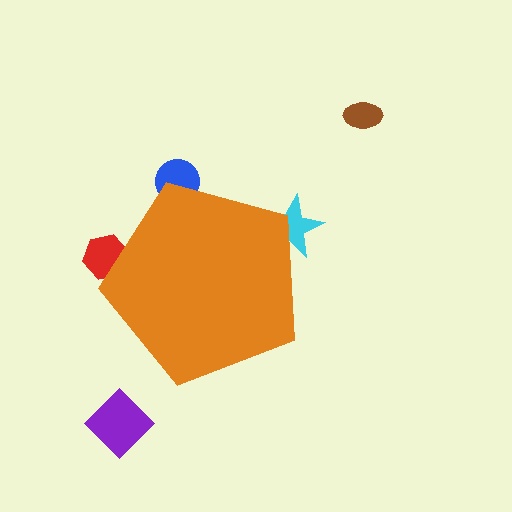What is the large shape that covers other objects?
An orange pentagon.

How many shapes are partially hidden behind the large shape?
3 shapes are partially hidden.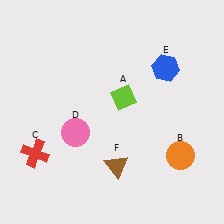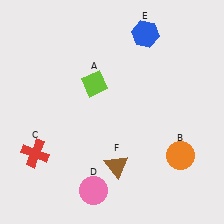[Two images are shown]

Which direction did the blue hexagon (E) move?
The blue hexagon (E) moved up.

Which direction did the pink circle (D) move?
The pink circle (D) moved down.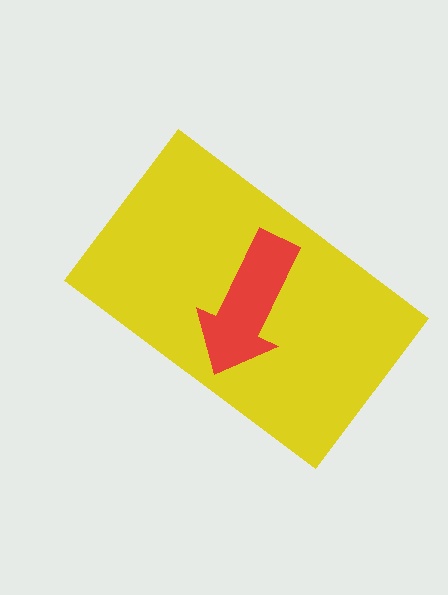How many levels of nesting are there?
2.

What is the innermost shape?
The red arrow.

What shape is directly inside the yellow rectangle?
The red arrow.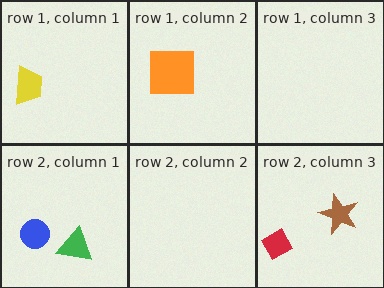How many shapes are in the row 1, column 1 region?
1.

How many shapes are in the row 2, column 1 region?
2.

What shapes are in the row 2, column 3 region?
The red diamond, the brown star.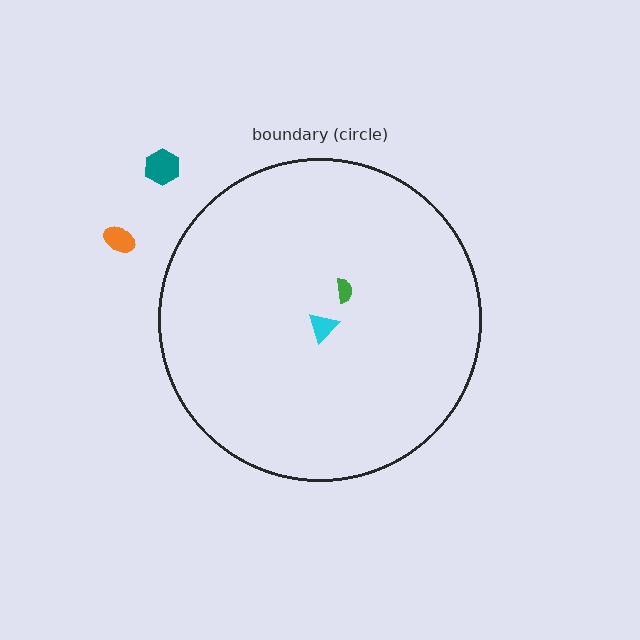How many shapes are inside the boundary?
2 inside, 2 outside.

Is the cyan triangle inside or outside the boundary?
Inside.